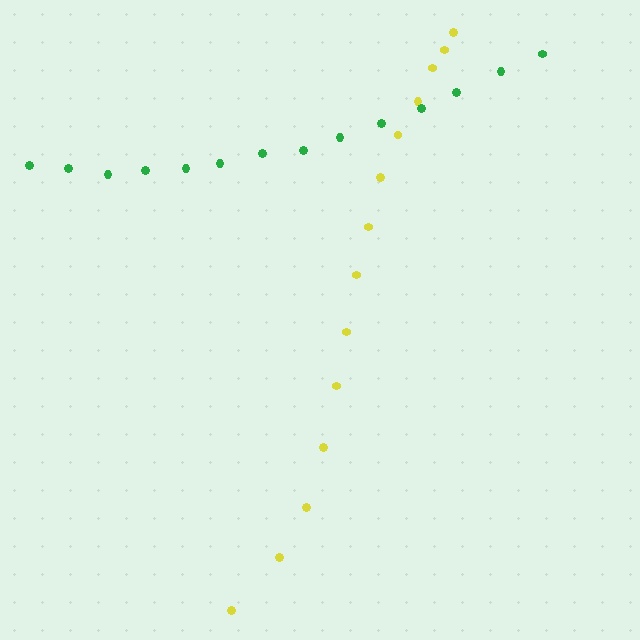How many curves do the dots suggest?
There are 2 distinct paths.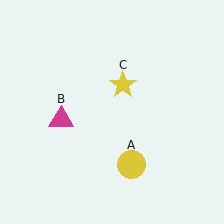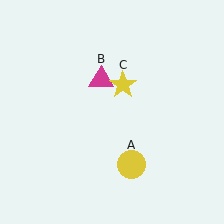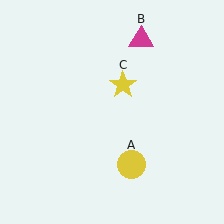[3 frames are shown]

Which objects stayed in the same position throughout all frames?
Yellow circle (object A) and yellow star (object C) remained stationary.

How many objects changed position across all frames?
1 object changed position: magenta triangle (object B).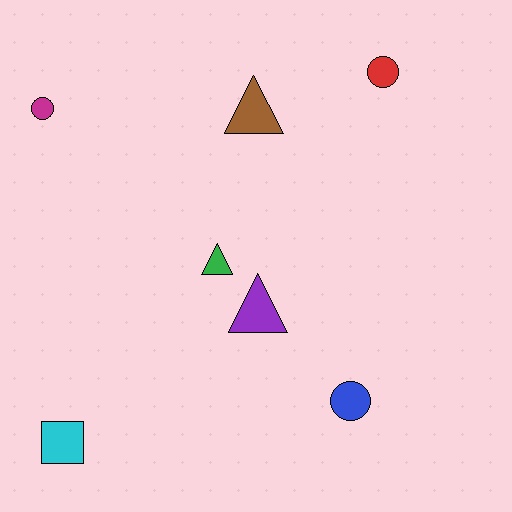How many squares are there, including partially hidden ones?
There is 1 square.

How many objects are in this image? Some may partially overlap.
There are 7 objects.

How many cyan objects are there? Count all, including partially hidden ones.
There is 1 cyan object.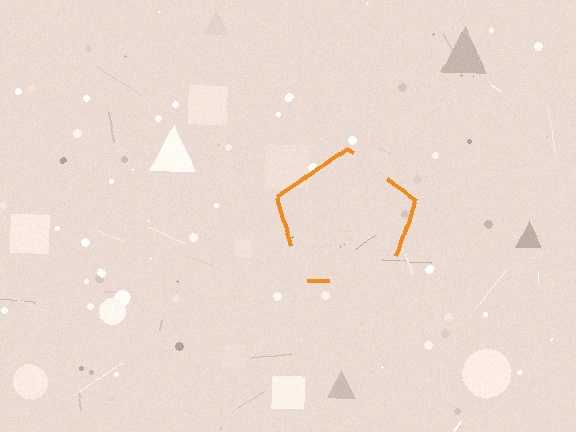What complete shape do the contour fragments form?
The contour fragments form a pentagon.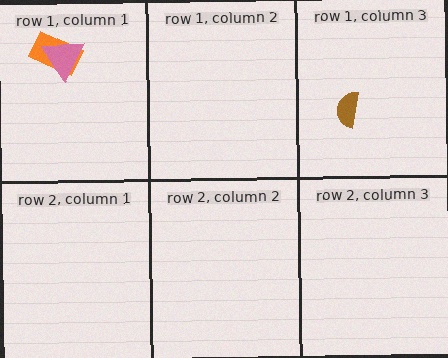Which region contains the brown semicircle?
The row 1, column 3 region.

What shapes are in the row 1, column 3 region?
The brown semicircle.